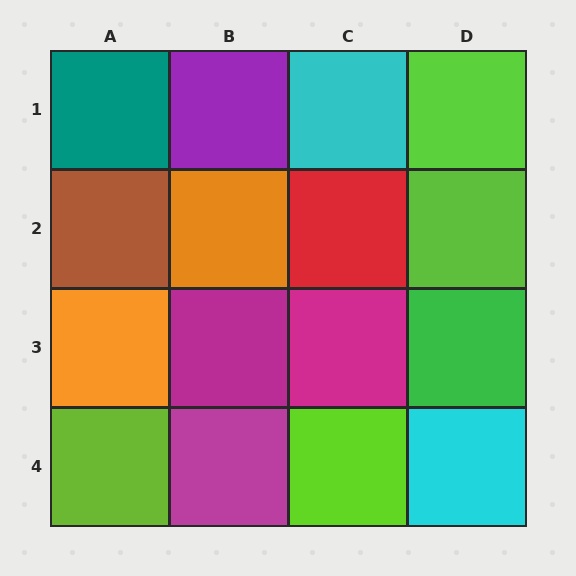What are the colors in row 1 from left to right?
Teal, purple, cyan, lime.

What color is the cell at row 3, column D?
Green.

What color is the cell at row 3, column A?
Orange.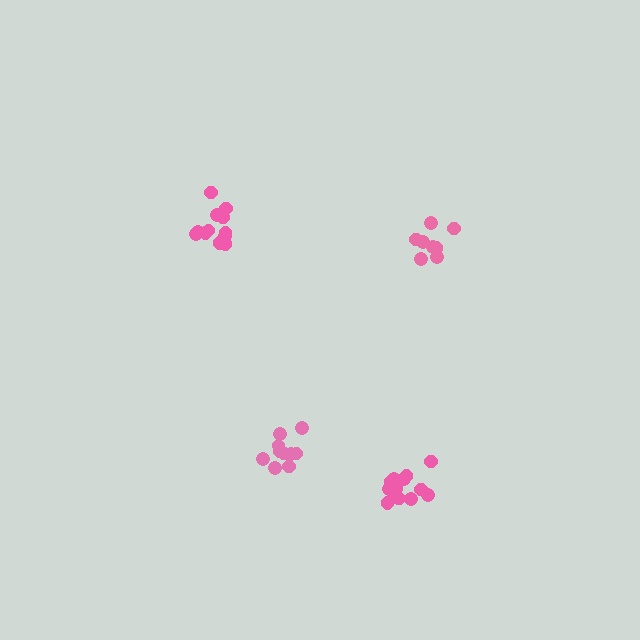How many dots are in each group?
Group 1: 13 dots, Group 2: 12 dots, Group 3: 10 dots, Group 4: 8 dots (43 total).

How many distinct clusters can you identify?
There are 4 distinct clusters.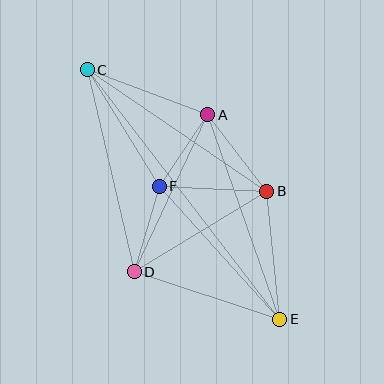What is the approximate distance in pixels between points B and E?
The distance between B and E is approximately 128 pixels.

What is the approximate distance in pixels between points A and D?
The distance between A and D is approximately 173 pixels.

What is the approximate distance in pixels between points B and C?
The distance between B and C is approximately 217 pixels.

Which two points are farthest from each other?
Points C and E are farthest from each other.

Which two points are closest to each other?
Points A and F are closest to each other.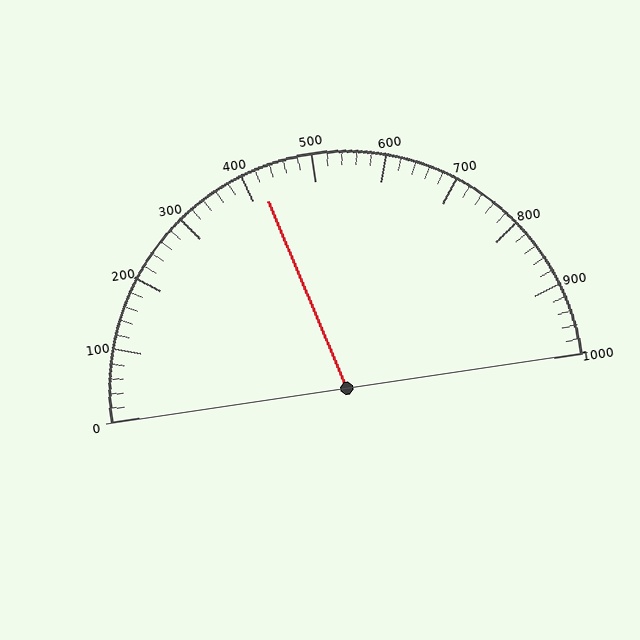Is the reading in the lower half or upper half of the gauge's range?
The reading is in the lower half of the range (0 to 1000).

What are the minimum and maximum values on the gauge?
The gauge ranges from 0 to 1000.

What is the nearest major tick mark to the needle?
The nearest major tick mark is 400.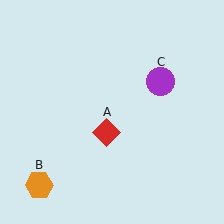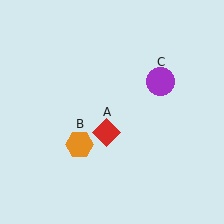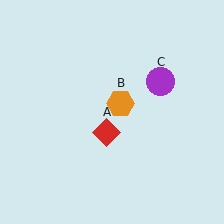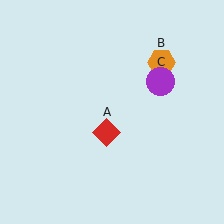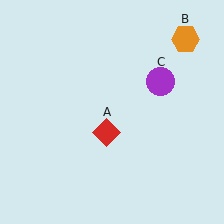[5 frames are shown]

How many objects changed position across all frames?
1 object changed position: orange hexagon (object B).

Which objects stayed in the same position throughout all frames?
Red diamond (object A) and purple circle (object C) remained stationary.